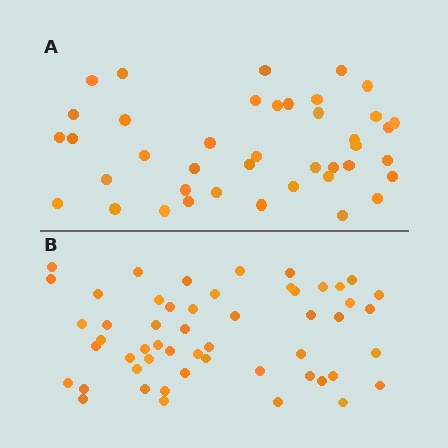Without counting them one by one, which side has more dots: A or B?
Region B (the bottom region) has more dots.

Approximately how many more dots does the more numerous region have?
Region B has roughly 12 or so more dots than region A.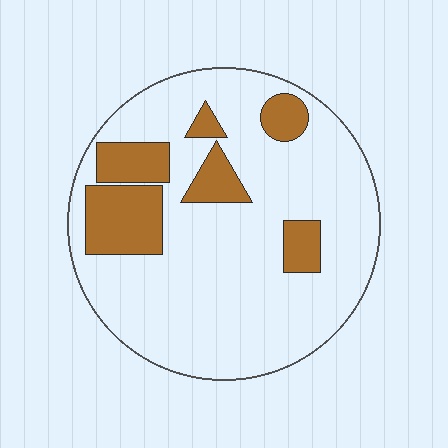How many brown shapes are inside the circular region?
6.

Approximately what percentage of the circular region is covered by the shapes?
Approximately 20%.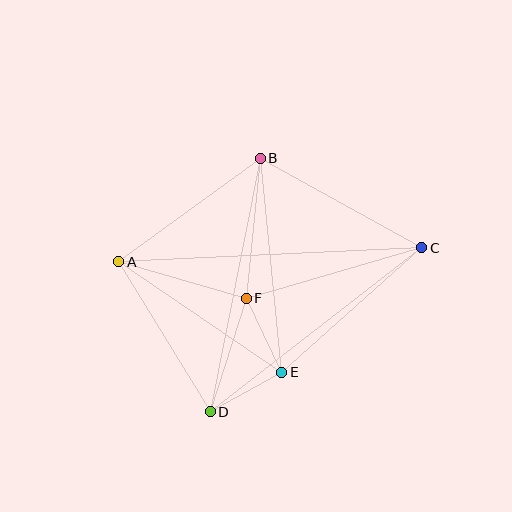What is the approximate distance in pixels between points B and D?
The distance between B and D is approximately 258 pixels.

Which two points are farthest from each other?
Points A and C are farthest from each other.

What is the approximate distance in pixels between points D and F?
The distance between D and F is approximately 119 pixels.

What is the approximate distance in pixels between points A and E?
The distance between A and E is approximately 197 pixels.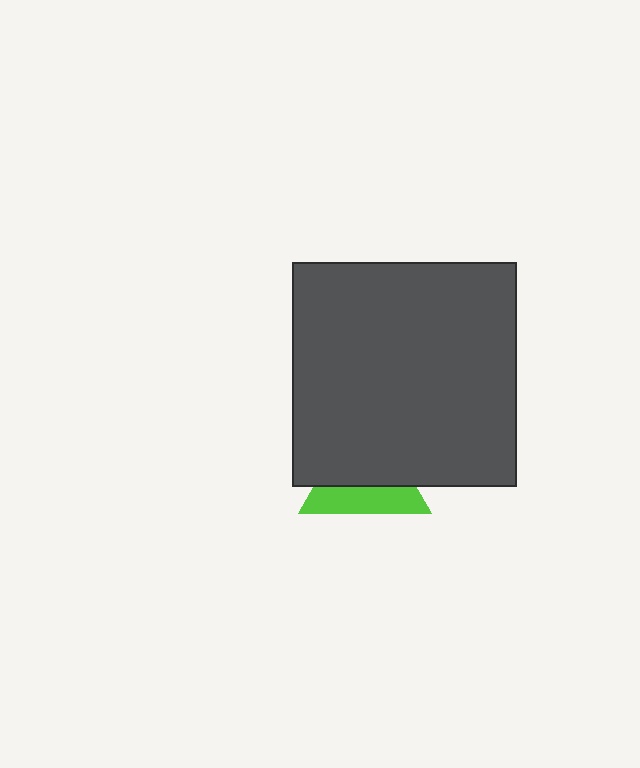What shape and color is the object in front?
The object in front is a dark gray square.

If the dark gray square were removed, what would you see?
You would see the complete lime triangle.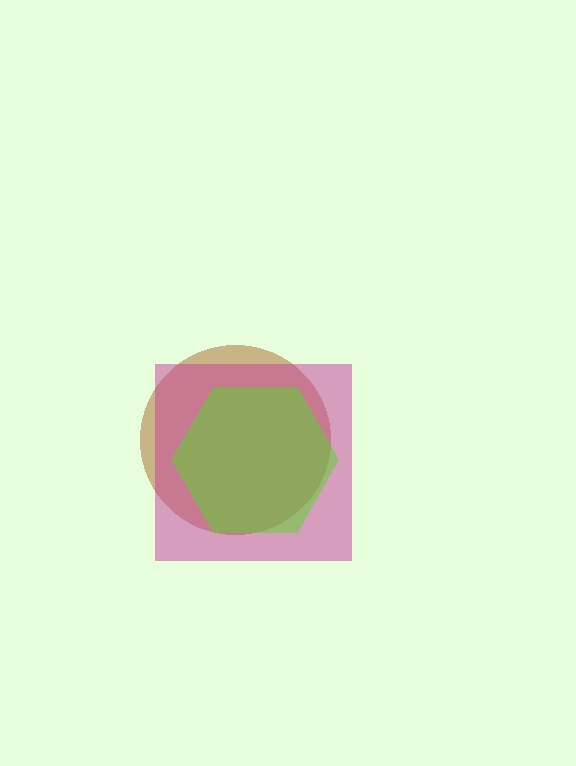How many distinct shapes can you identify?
There are 3 distinct shapes: a brown circle, a magenta square, a lime hexagon.